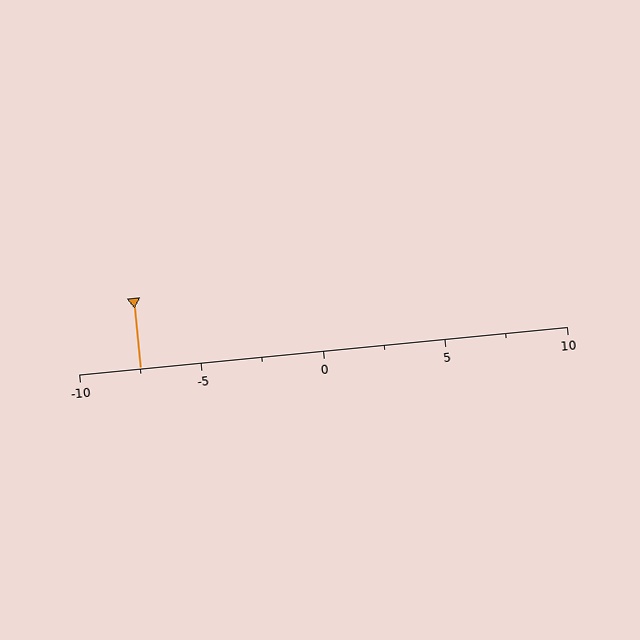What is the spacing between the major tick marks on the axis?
The major ticks are spaced 5 apart.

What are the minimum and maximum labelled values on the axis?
The axis runs from -10 to 10.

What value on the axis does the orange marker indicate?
The marker indicates approximately -7.5.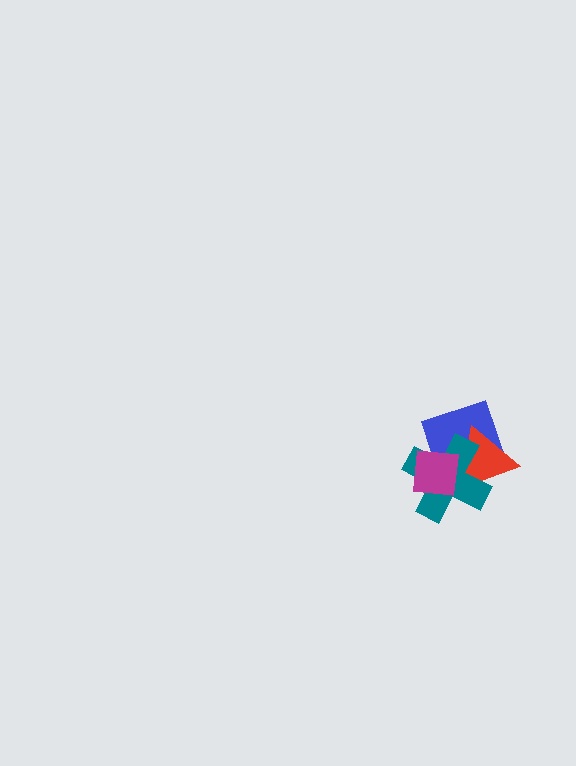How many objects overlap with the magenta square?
3 objects overlap with the magenta square.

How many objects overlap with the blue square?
3 objects overlap with the blue square.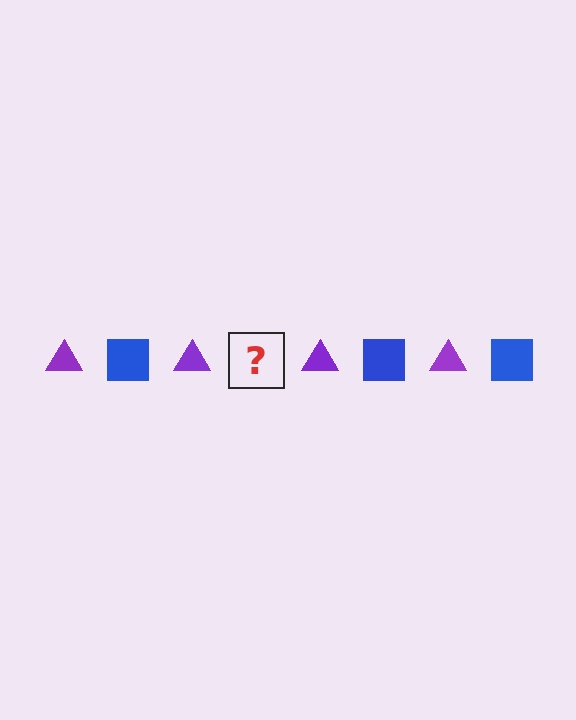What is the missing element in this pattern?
The missing element is a blue square.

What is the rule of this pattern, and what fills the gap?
The rule is that the pattern alternates between purple triangle and blue square. The gap should be filled with a blue square.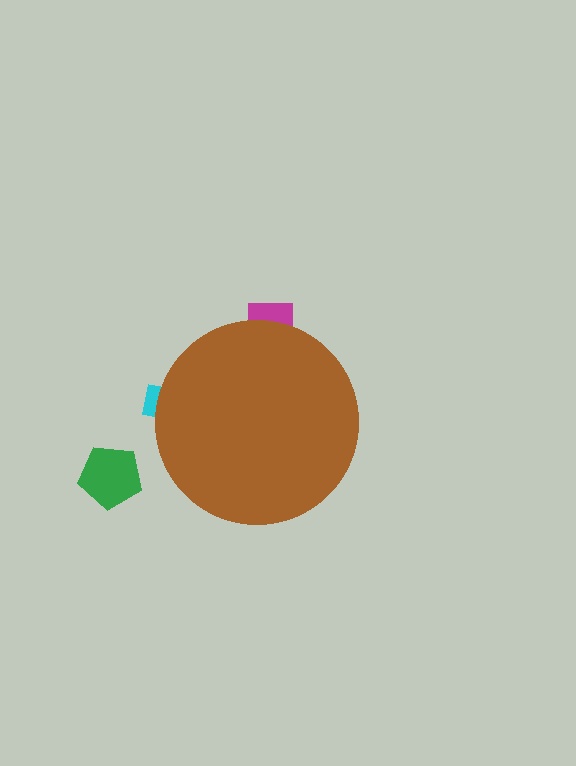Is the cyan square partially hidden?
Yes, the cyan square is partially hidden behind the brown circle.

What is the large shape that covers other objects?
A brown circle.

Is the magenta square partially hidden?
Yes, the magenta square is partially hidden behind the brown circle.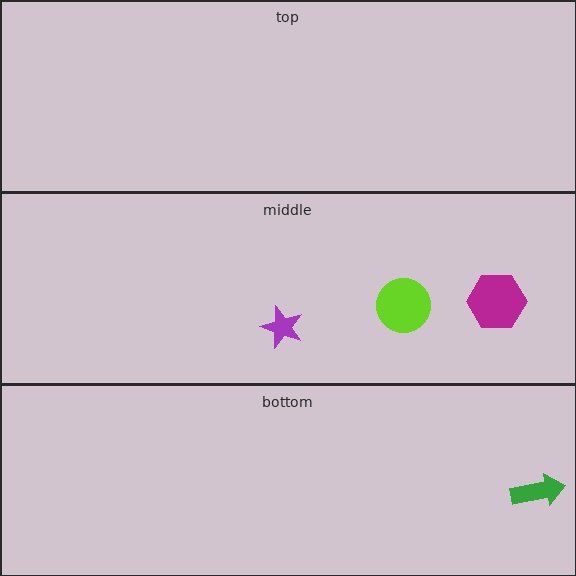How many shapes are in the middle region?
3.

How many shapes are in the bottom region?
1.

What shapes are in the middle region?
The magenta hexagon, the purple star, the lime circle.